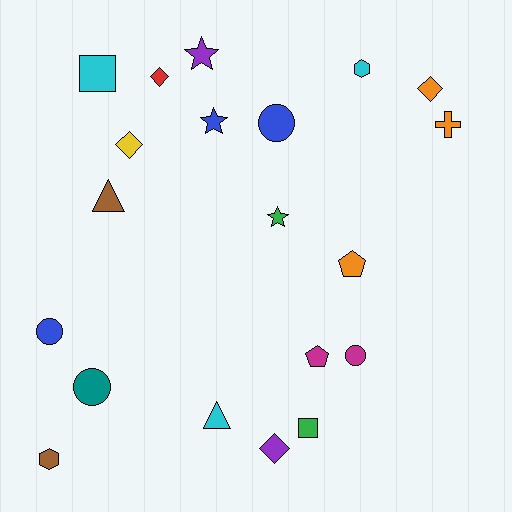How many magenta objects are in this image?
There are 2 magenta objects.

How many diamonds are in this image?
There are 4 diamonds.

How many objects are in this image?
There are 20 objects.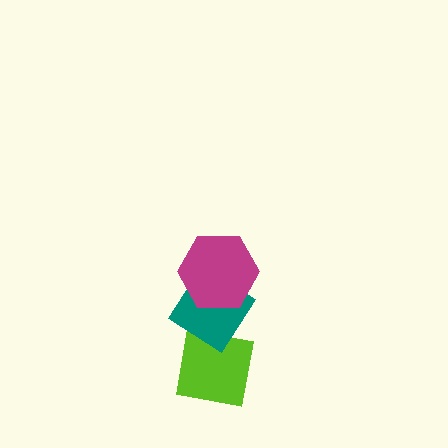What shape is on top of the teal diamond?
The magenta hexagon is on top of the teal diamond.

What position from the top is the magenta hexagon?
The magenta hexagon is 1st from the top.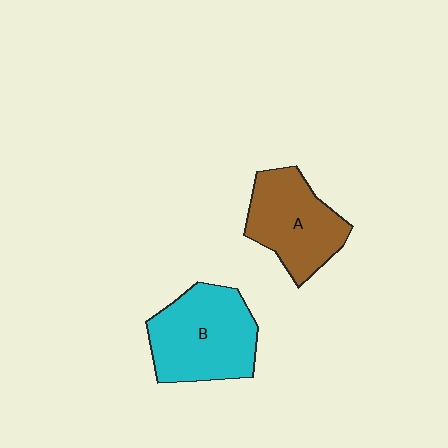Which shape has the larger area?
Shape B (cyan).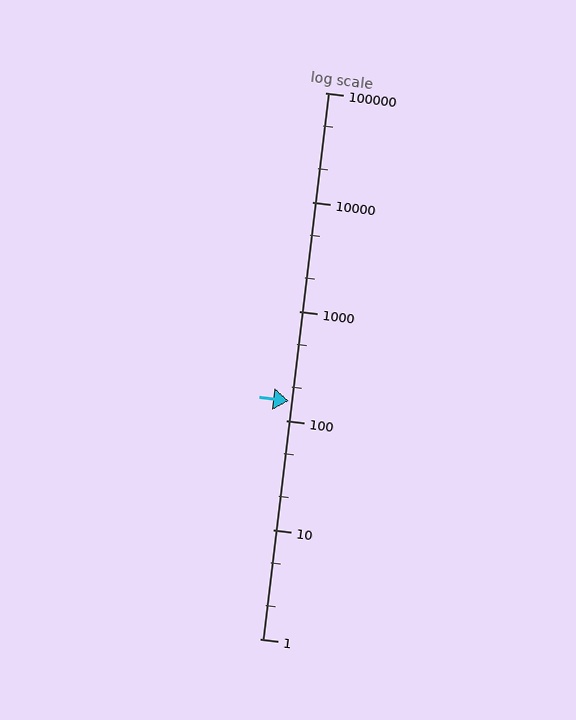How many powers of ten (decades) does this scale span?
The scale spans 5 decades, from 1 to 100000.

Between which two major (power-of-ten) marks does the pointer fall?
The pointer is between 100 and 1000.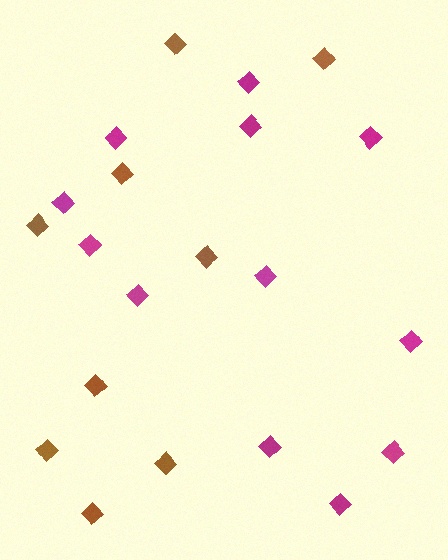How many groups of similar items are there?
There are 2 groups: one group of magenta diamonds (12) and one group of brown diamonds (9).